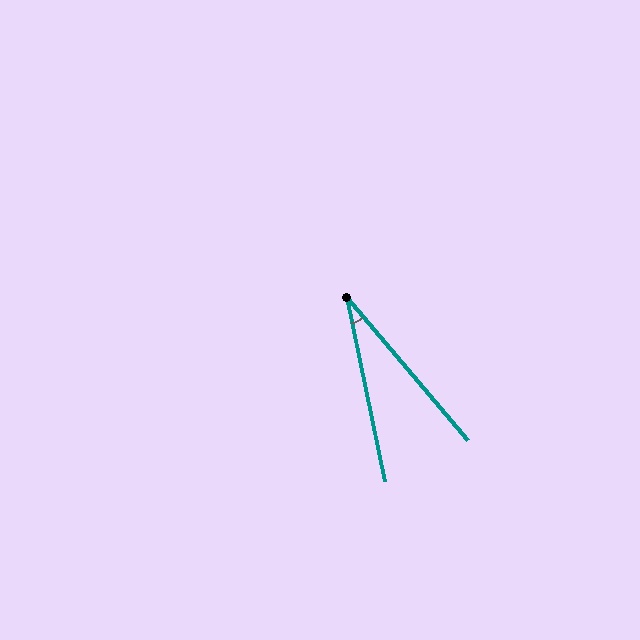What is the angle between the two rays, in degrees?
Approximately 29 degrees.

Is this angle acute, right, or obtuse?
It is acute.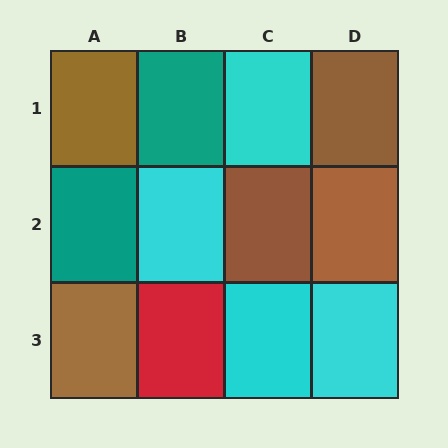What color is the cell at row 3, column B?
Red.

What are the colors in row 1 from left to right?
Brown, teal, cyan, brown.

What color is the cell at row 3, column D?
Cyan.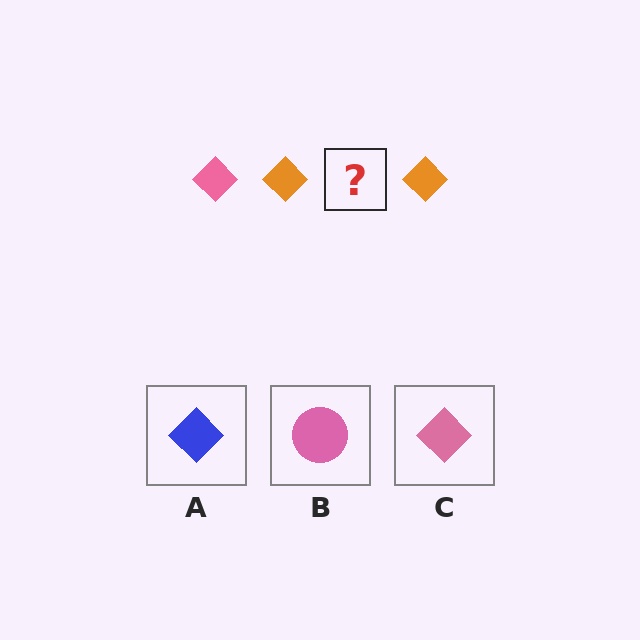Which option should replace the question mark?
Option C.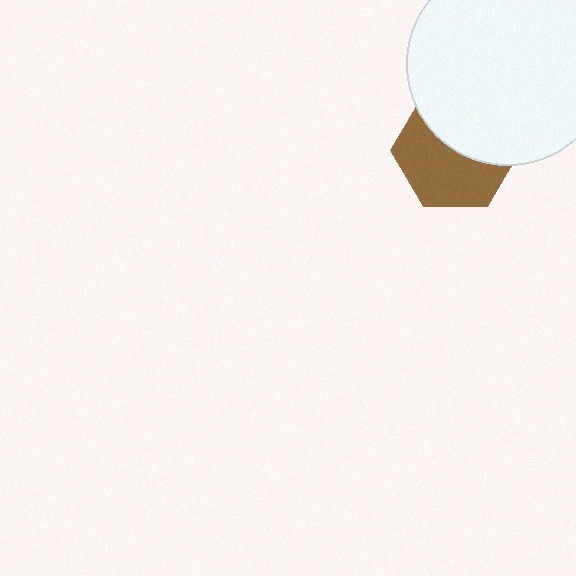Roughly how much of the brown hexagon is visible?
About half of it is visible (roughly 55%).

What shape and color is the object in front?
The object in front is a white circle.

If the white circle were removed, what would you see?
You would see the complete brown hexagon.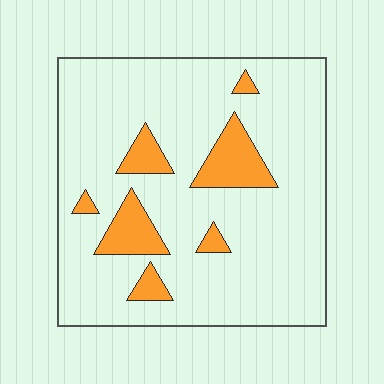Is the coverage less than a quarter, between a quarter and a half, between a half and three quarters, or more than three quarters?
Less than a quarter.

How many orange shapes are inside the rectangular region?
7.